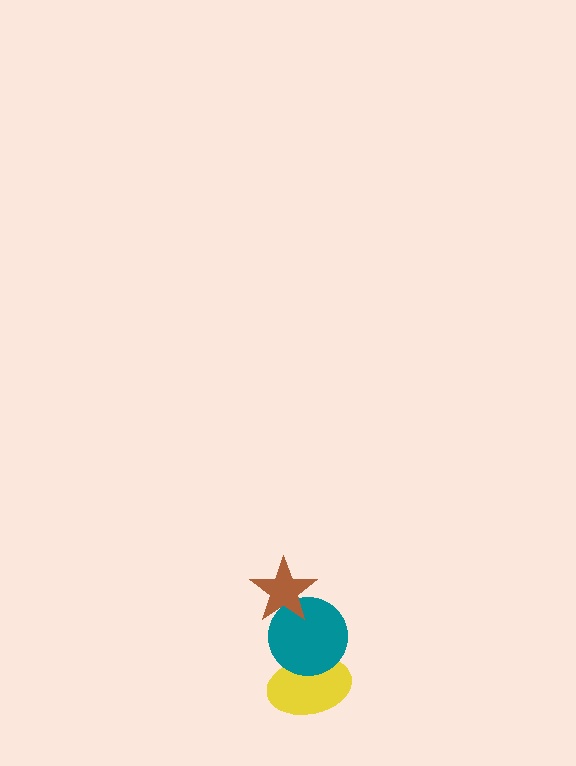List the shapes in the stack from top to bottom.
From top to bottom: the brown star, the teal circle, the yellow ellipse.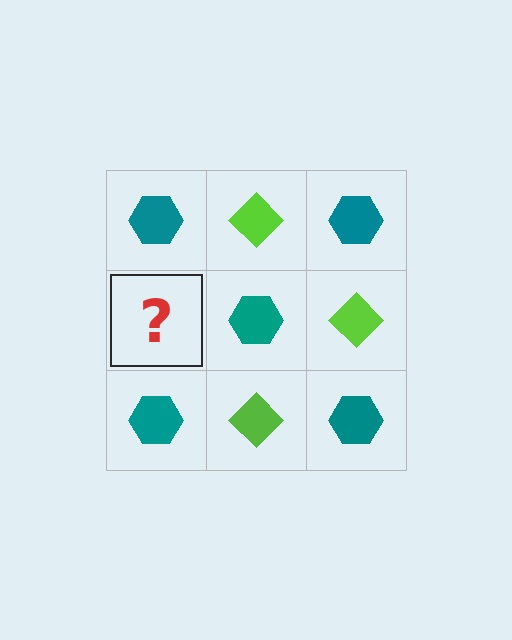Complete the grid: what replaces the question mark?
The question mark should be replaced with a lime diamond.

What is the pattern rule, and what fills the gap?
The rule is that it alternates teal hexagon and lime diamond in a checkerboard pattern. The gap should be filled with a lime diamond.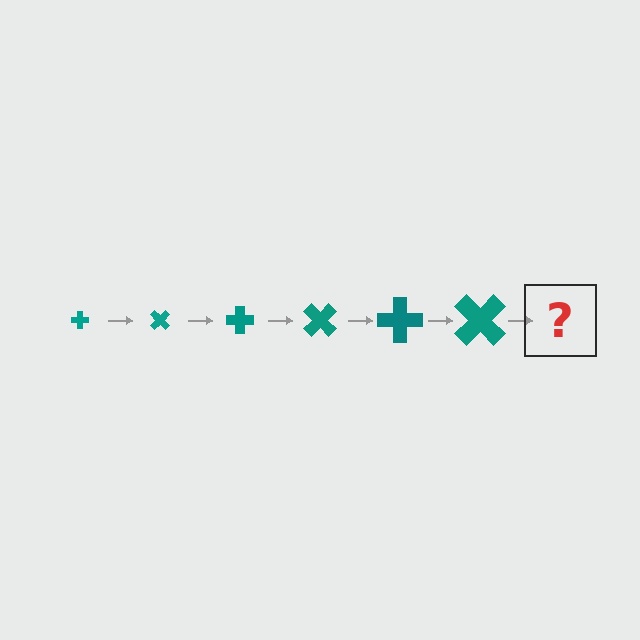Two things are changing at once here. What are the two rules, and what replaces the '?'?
The two rules are that the cross grows larger each step and it rotates 45 degrees each step. The '?' should be a cross, larger than the previous one and rotated 270 degrees from the start.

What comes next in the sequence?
The next element should be a cross, larger than the previous one and rotated 270 degrees from the start.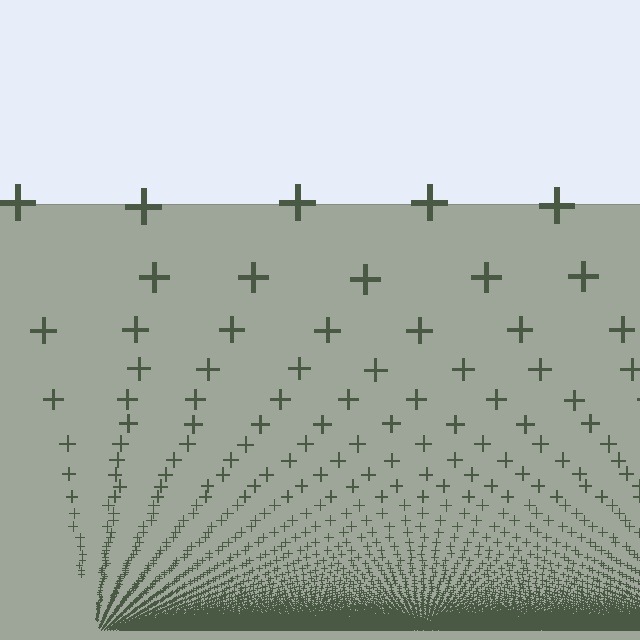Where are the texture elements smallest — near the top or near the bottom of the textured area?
Near the bottom.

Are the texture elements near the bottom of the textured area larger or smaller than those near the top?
Smaller. The gradient is inverted — elements near the bottom are smaller and denser.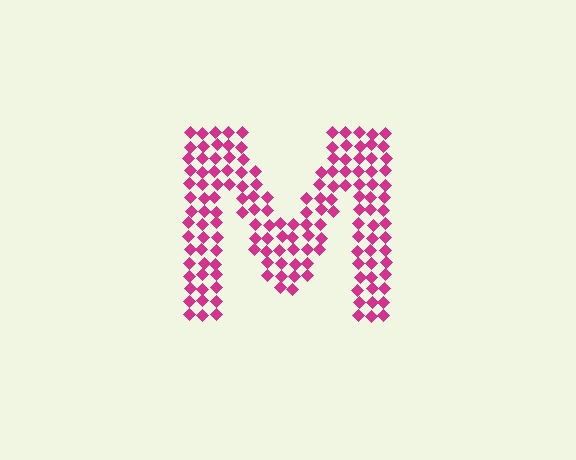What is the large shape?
The large shape is the letter M.